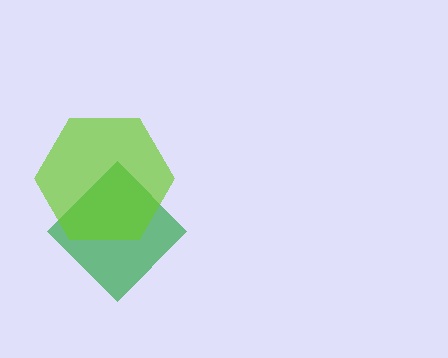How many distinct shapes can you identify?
There are 2 distinct shapes: a green diamond, a lime hexagon.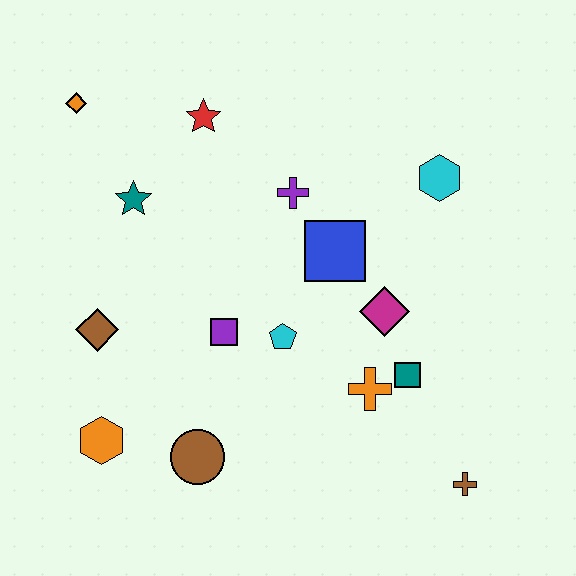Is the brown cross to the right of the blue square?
Yes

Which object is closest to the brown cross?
The teal square is closest to the brown cross.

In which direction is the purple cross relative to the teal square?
The purple cross is above the teal square.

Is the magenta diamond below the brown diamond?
No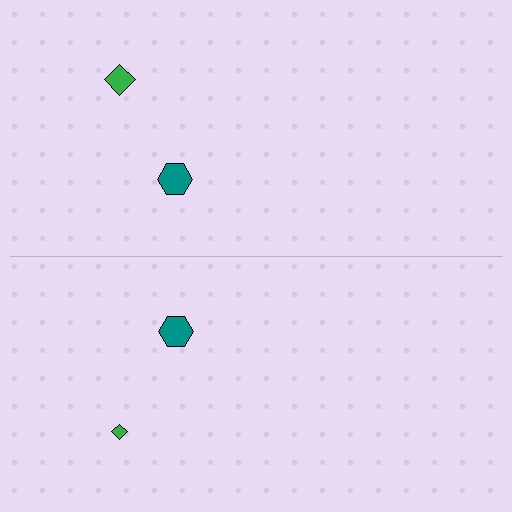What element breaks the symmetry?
The green diamond on the bottom side has a different size than its mirror counterpart.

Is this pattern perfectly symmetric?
No, the pattern is not perfectly symmetric. The green diamond on the bottom side has a different size than its mirror counterpart.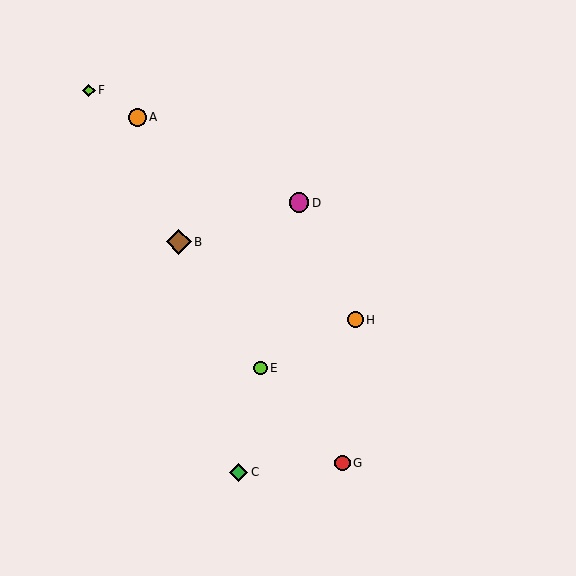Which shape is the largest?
The brown diamond (labeled B) is the largest.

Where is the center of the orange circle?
The center of the orange circle is at (355, 320).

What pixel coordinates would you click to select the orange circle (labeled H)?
Click at (355, 320) to select the orange circle H.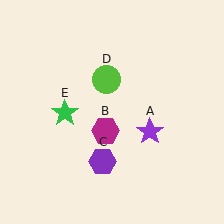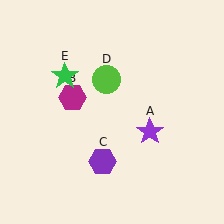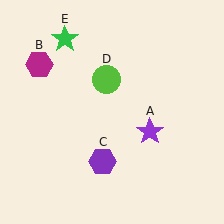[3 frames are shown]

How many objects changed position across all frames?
2 objects changed position: magenta hexagon (object B), green star (object E).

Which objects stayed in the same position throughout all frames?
Purple star (object A) and purple hexagon (object C) and lime circle (object D) remained stationary.